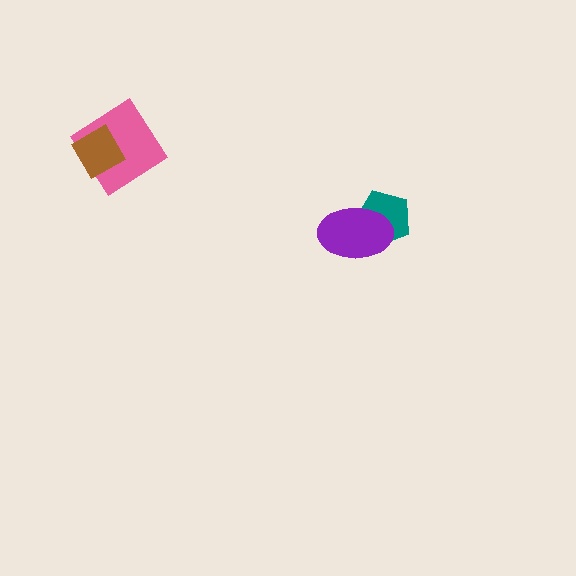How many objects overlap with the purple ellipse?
1 object overlaps with the purple ellipse.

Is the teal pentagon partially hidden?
Yes, it is partially covered by another shape.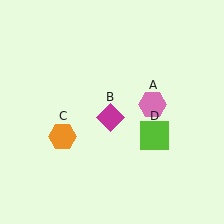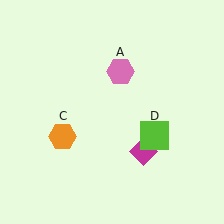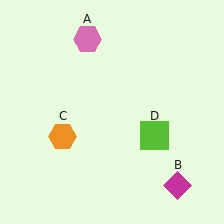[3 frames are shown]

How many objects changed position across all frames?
2 objects changed position: pink hexagon (object A), magenta diamond (object B).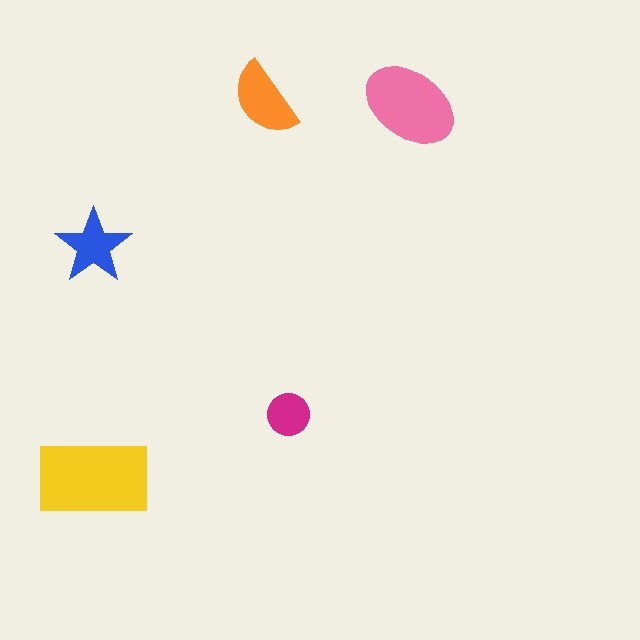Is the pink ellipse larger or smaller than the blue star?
Larger.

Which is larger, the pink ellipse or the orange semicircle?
The pink ellipse.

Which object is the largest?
The yellow rectangle.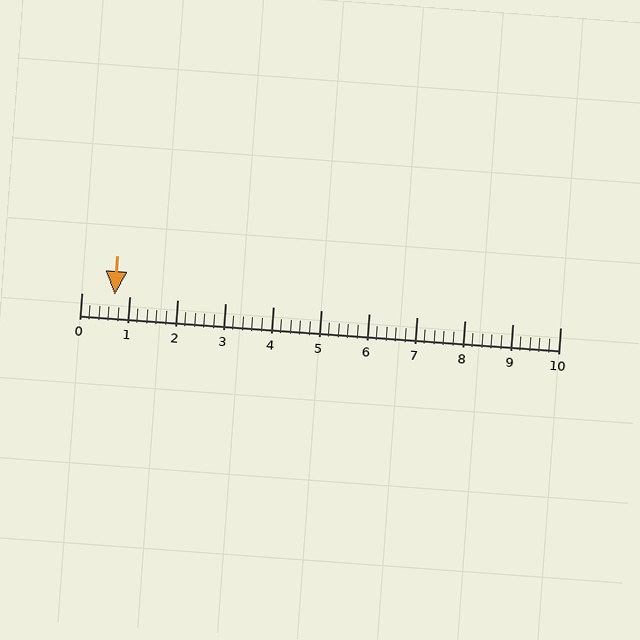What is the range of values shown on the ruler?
The ruler shows values from 0 to 10.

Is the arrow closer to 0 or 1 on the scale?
The arrow is closer to 1.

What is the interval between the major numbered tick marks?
The major tick marks are spaced 1 units apart.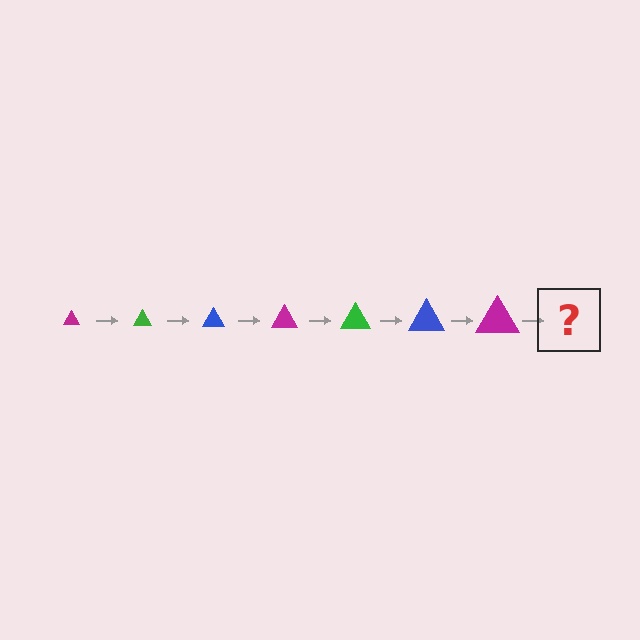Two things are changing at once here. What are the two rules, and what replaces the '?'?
The two rules are that the triangle grows larger each step and the color cycles through magenta, green, and blue. The '?' should be a green triangle, larger than the previous one.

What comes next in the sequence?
The next element should be a green triangle, larger than the previous one.